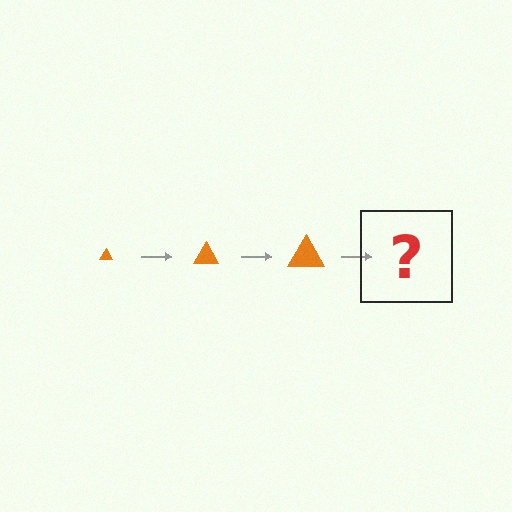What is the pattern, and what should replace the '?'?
The pattern is that the triangle gets progressively larger each step. The '?' should be an orange triangle, larger than the previous one.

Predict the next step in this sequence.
The next step is an orange triangle, larger than the previous one.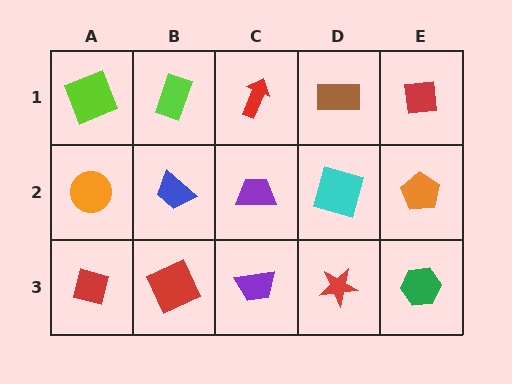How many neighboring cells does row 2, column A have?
3.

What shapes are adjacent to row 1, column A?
An orange circle (row 2, column A), a lime rectangle (row 1, column B).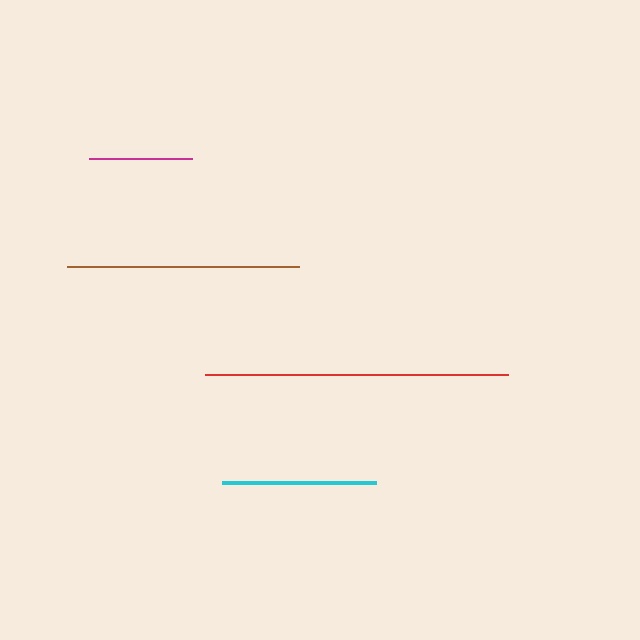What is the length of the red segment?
The red segment is approximately 304 pixels long.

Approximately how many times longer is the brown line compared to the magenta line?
The brown line is approximately 2.3 times the length of the magenta line.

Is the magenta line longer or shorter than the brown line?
The brown line is longer than the magenta line.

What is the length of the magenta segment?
The magenta segment is approximately 103 pixels long.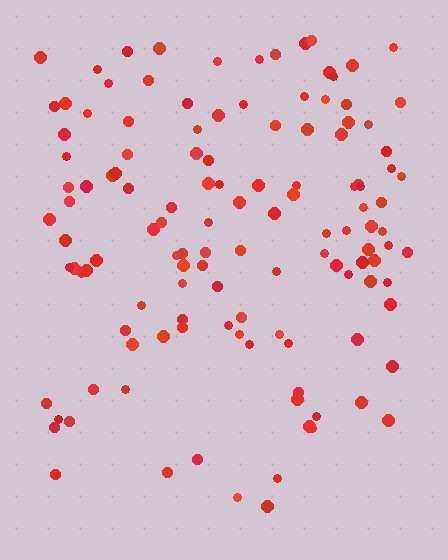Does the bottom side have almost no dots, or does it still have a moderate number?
Still a moderate number, just noticeably fewer than the top.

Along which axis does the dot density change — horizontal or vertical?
Vertical.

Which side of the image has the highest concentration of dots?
The top.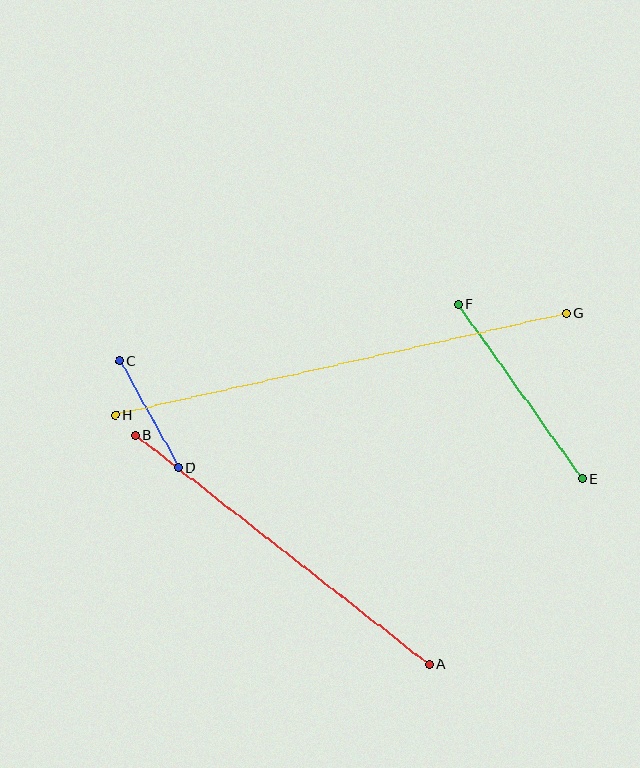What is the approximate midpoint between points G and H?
The midpoint is at approximately (341, 364) pixels.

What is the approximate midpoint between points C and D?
The midpoint is at approximately (149, 414) pixels.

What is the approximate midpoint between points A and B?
The midpoint is at approximately (282, 550) pixels.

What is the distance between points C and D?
The distance is approximately 122 pixels.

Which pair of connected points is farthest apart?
Points G and H are farthest apart.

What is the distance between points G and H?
The distance is approximately 463 pixels.